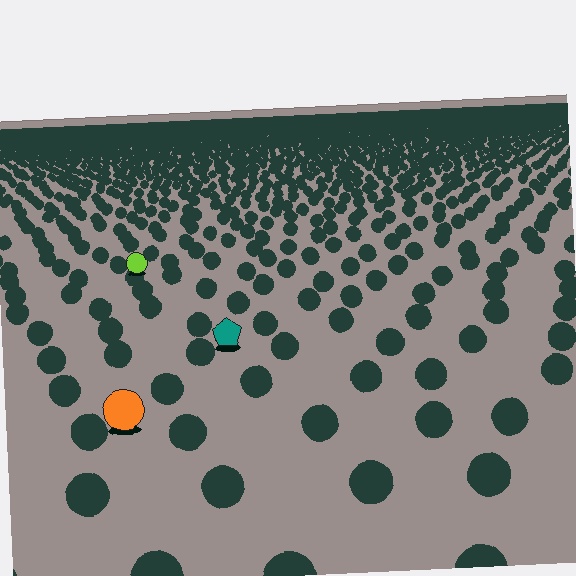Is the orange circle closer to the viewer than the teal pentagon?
Yes. The orange circle is closer — you can tell from the texture gradient: the ground texture is coarser near it.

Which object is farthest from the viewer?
The lime circle is farthest from the viewer. It appears smaller and the ground texture around it is denser.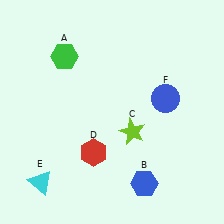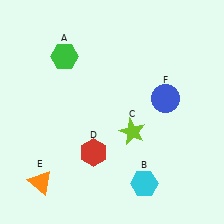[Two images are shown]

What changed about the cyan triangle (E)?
In Image 1, E is cyan. In Image 2, it changed to orange.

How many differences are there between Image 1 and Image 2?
There are 2 differences between the two images.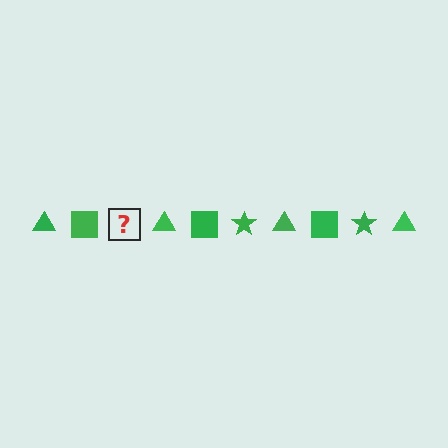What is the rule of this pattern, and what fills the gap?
The rule is that the pattern cycles through triangle, square, star shapes in green. The gap should be filled with a green star.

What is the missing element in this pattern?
The missing element is a green star.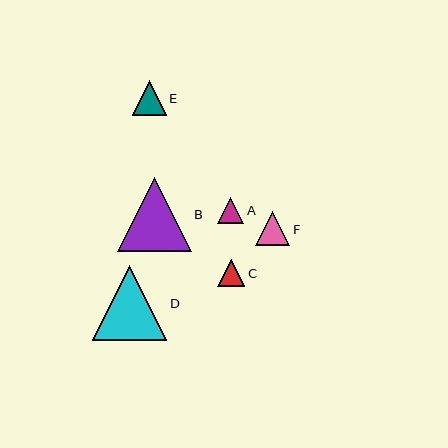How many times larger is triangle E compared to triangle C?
Triangle E is approximately 1.3 times the size of triangle C.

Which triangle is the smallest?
Triangle A is the smallest with a size of approximately 26 pixels.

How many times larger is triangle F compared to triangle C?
Triangle F is approximately 1.3 times the size of triangle C.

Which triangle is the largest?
Triangle D is the largest with a size of approximately 75 pixels.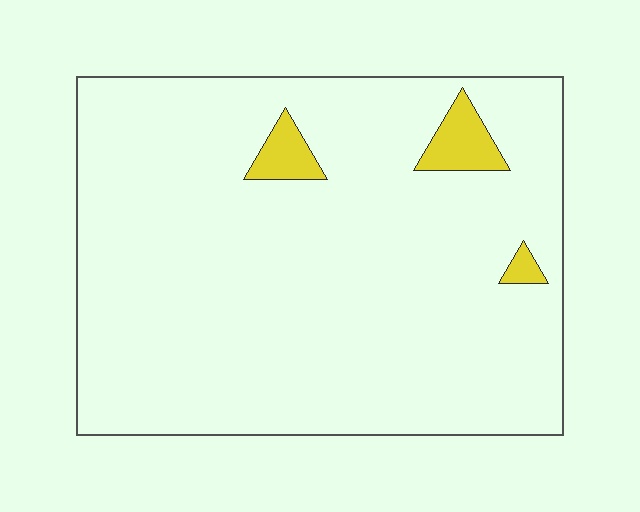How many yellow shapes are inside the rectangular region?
3.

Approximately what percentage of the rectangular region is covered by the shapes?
Approximately 5%.